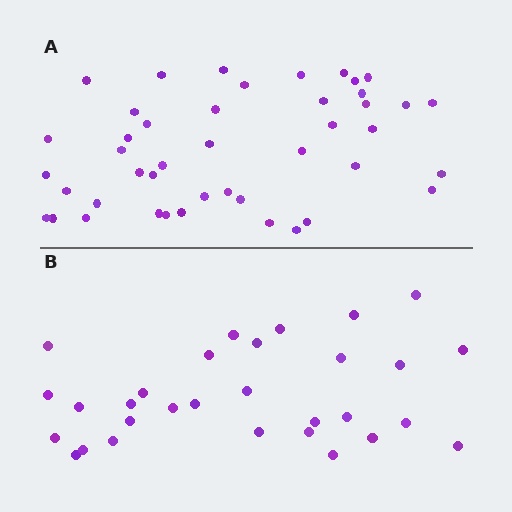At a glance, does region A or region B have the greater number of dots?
Region A (the top region) has more dots.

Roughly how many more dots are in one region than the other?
Region A has approximately 15 more dots than region B.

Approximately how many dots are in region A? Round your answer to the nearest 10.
About 40 dots. (The exact count is 44, which rounds to 40.)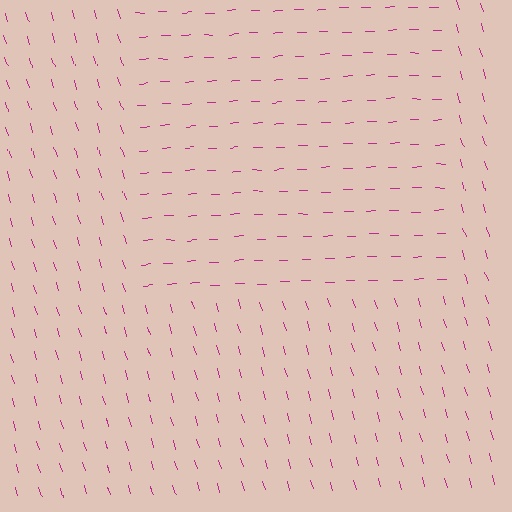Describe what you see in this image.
The image is filled with small magenta line segments. A rectangle region in the image has lines oriented differently from the surrounding lines, creating a visible texture boundary.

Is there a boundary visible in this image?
Yes, there is a texture boundary formed by a change in line orientation.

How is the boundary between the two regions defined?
The boundary is defined purely by a change in line orientation (approximately 75 degrees difference). All lines are the same color and thickness.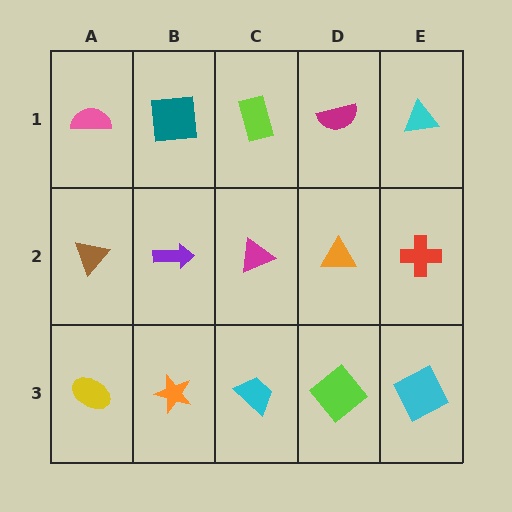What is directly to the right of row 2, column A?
A purple arrow.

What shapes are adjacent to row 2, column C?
A lime rectangle (row 1, column C), a cyan trapezoid (row 3, column C), a purple arrow (row 2, column B), an orange triangle (row 2, column D).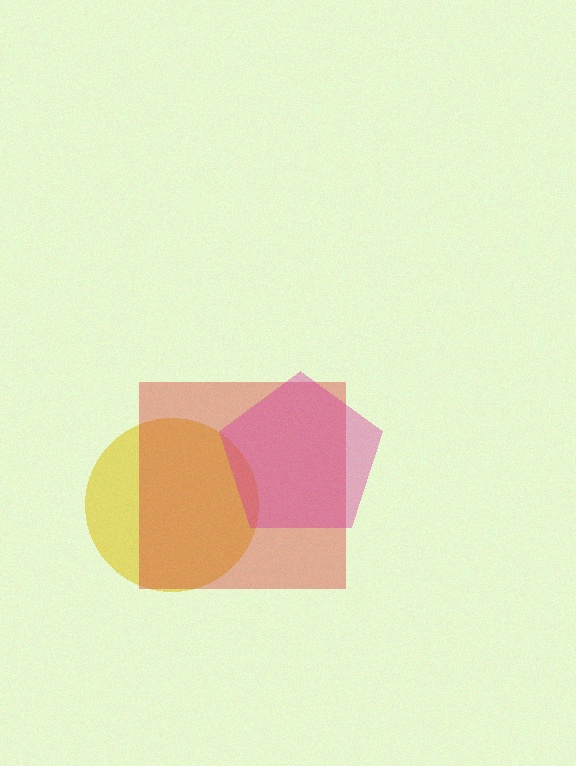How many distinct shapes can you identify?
There are 3 distinct shapes: a yellow circle, a red square, a magenta pentagon.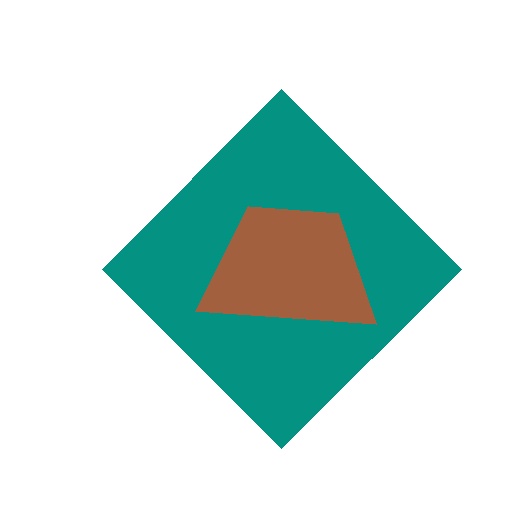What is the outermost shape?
The teal diamond.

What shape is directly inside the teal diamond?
The brown trapezoid.